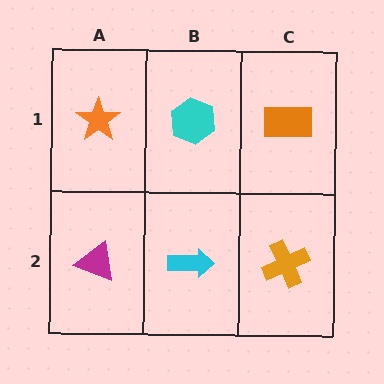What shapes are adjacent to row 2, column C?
An orange rectangle (row 1, column C), a cyan arrow (row 2, column B).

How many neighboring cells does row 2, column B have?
3.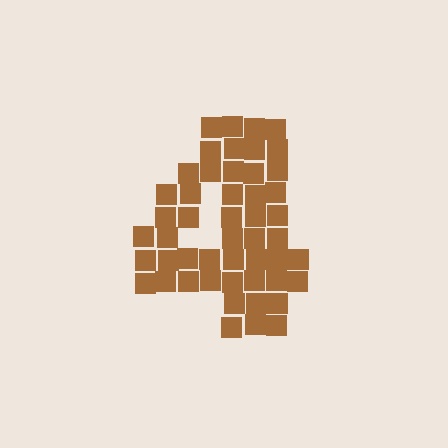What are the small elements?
The small elements are squares.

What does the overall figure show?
The overall figure shows the digit 4.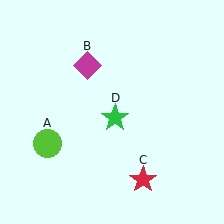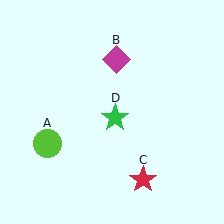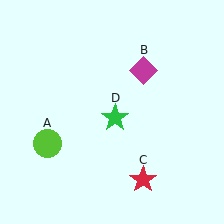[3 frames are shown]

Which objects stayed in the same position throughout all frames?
Lime circle (object A) and red star (object C) and green star (object D) remained stationary.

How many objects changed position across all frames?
1 object changed position: magenta diamond (object B).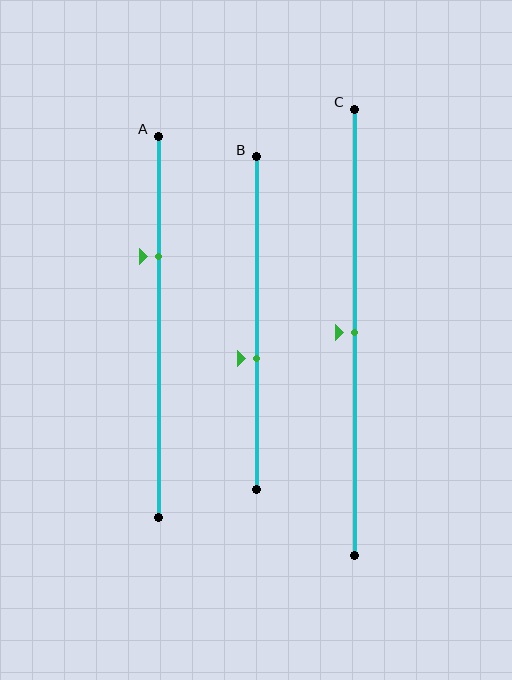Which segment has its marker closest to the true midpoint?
Segment C has its marker closest to the true midpoint.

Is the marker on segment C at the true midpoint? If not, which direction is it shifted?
Yes, the marker on segment C is at the true midpoint.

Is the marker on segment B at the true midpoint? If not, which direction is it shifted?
No, the marker on segment B is shifted downward by about 11% of the segment length.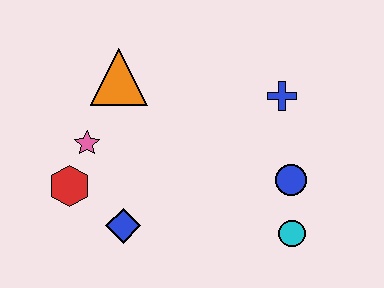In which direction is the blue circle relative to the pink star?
The blue circle is to the right of the pink star.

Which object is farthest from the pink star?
The cyan circle is farthest from the pink star.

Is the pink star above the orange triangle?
No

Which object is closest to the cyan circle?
The blue circle is closest to the cyan circle.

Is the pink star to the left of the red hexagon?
No